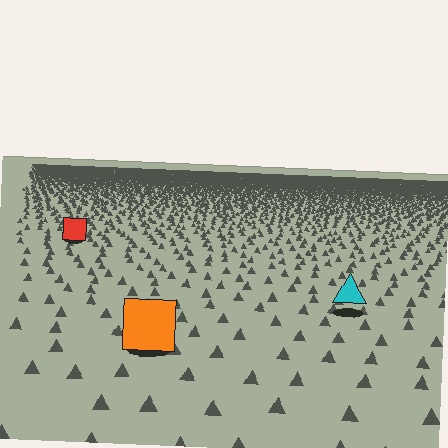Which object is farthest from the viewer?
The red square is farthest from the viewer. It appears smaller and the ground texture around it is denser.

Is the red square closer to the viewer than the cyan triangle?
No. The cyan triangle is closer — you can tell from the texture gradient: the ground texture is coarser near it.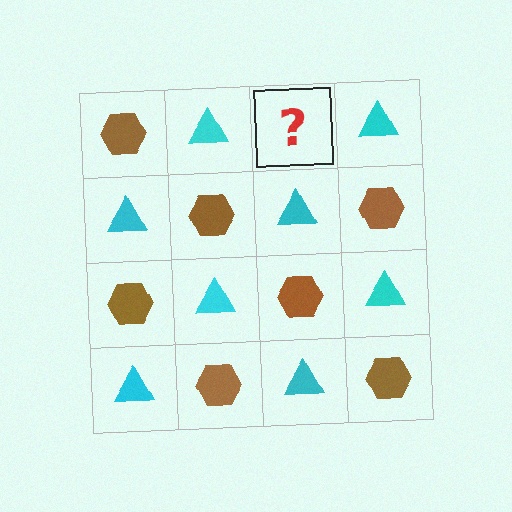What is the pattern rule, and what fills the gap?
The rule is that it alternates brown hexagon and cyan triangle in a checkerboard pattern. The gap should be filled with a brown hexagon.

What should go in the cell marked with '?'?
The missing cell should contain a brown hexagon.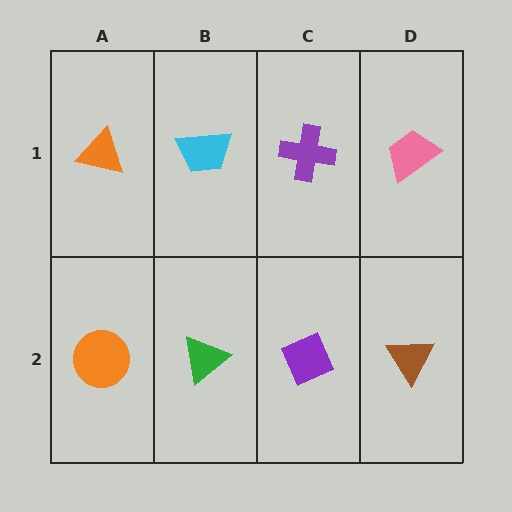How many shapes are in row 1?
4 shapes.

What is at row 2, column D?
A brown triangle.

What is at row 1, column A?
An orange triangle.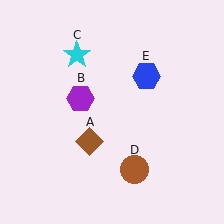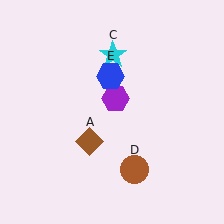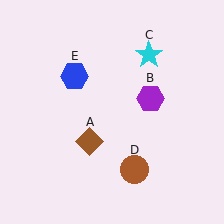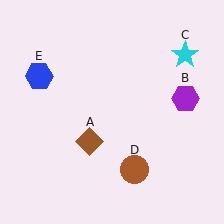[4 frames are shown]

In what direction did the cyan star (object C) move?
The cyan star (object C) moved right.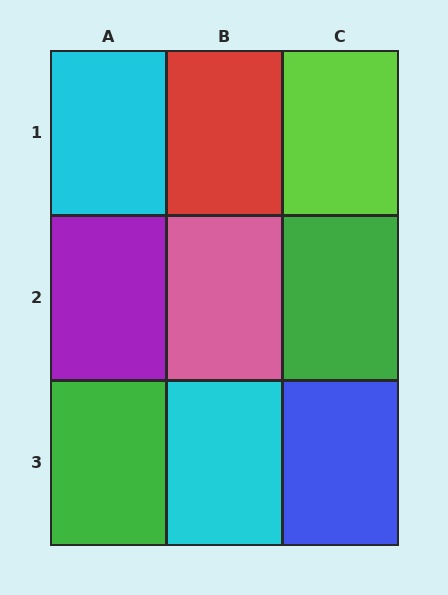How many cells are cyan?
2 cells are cyan.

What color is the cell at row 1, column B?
Red.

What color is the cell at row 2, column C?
Green.